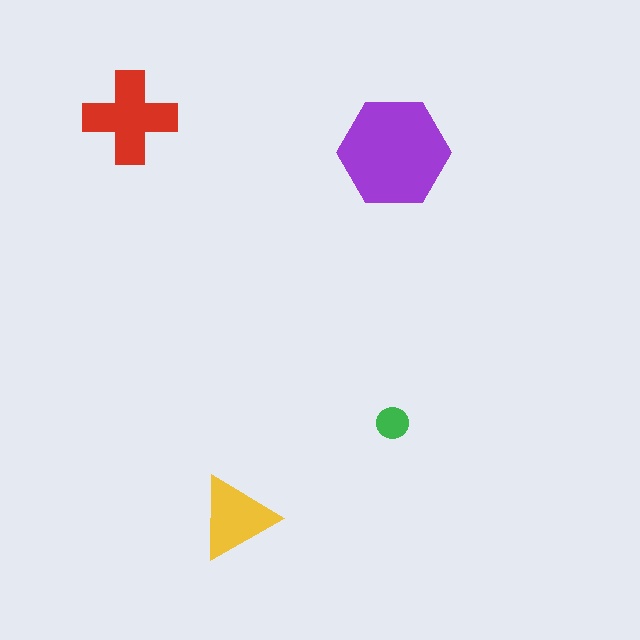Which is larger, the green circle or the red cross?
The red cross.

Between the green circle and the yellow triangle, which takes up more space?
The yellow triangle.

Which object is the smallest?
The green circle.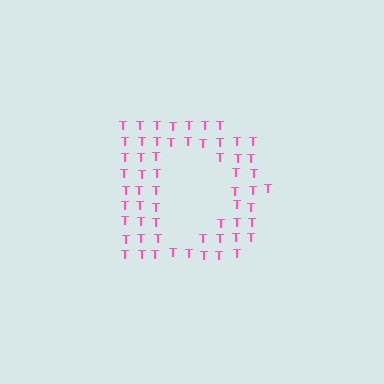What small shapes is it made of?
It is made of small letter T's.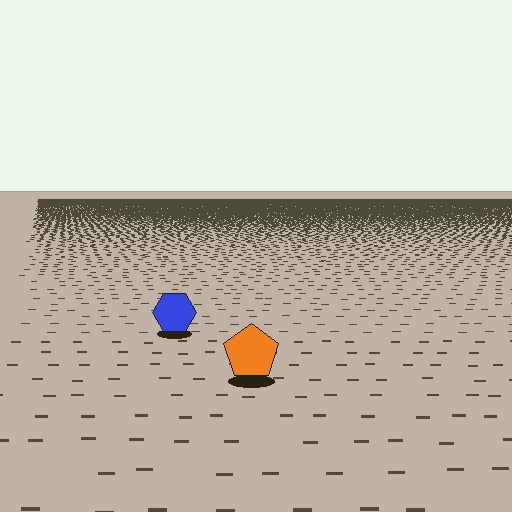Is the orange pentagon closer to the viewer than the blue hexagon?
Yes. The orange pentagon is closer — you can tell from the texture gradient: the ground texture is coarser near it.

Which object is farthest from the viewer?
The blue hexagon is farthest from the viewer. It appears smaller and the ground texture around it is denser.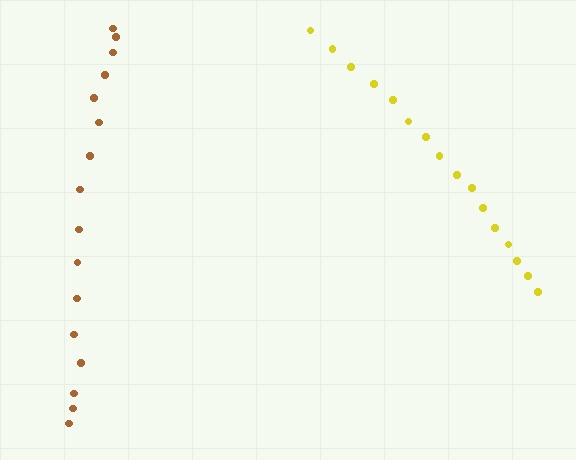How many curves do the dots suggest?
There are 2 distinct paths.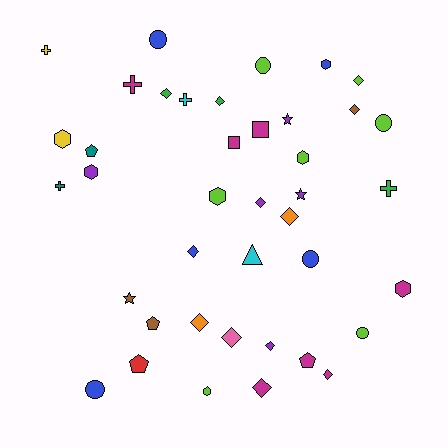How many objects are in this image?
There are 40 objects.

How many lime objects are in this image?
There are 7 lime objects.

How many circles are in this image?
There are 6 circles.